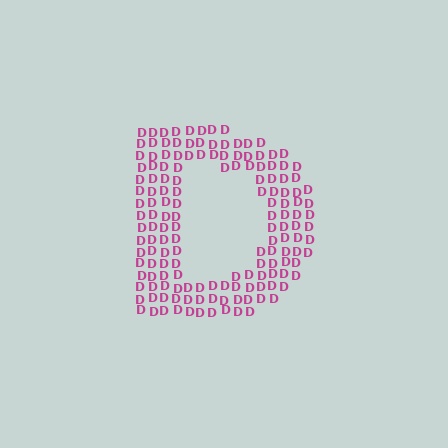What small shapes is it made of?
It is made of small letter D's.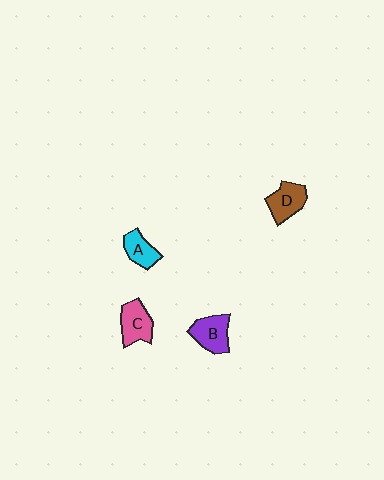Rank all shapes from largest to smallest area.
From largest to smallest: B (purple), C (pink), D (brown), A (cyan).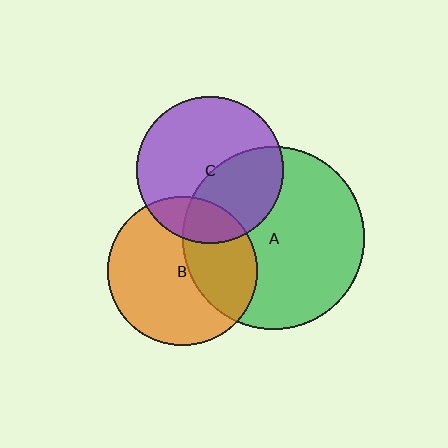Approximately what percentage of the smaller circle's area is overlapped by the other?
Approximately 20%.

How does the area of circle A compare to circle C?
Approximately 1.5 times.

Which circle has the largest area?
Circle A (green).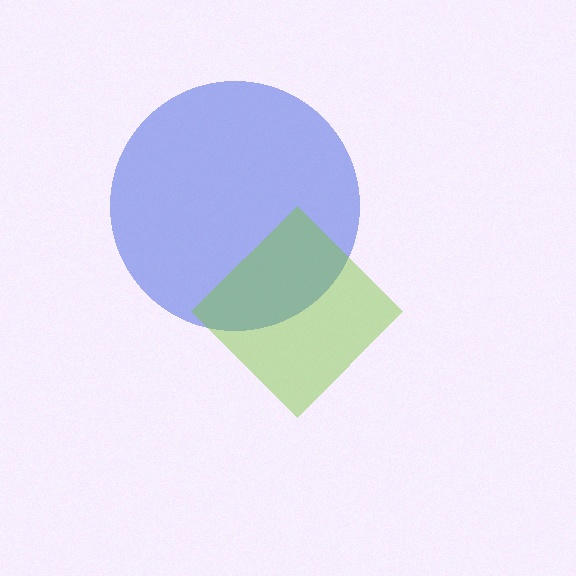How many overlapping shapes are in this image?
There are 2 overlapping shapes in the image.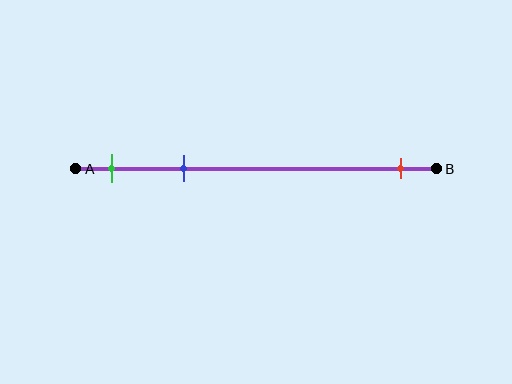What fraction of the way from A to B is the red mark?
The red mark is approximately 90% (0.9) of the way from A to B.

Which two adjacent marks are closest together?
The green and blue marks are the closest adjacent pair.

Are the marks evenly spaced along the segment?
No, the marks are not evenly spaced.